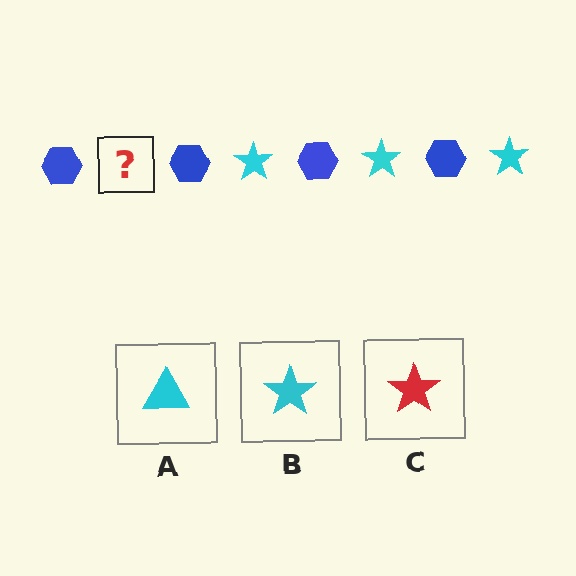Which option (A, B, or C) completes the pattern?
B.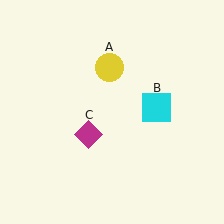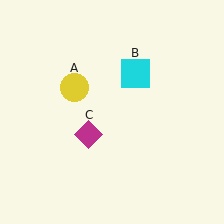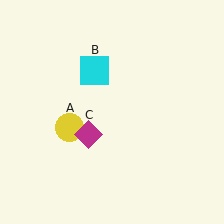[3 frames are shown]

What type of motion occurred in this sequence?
The yellow circle (object A), cyan square (object B) rotated counterclockwise around the center of the scene.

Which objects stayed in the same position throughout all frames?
Magenta diamond (object C) remained stationary.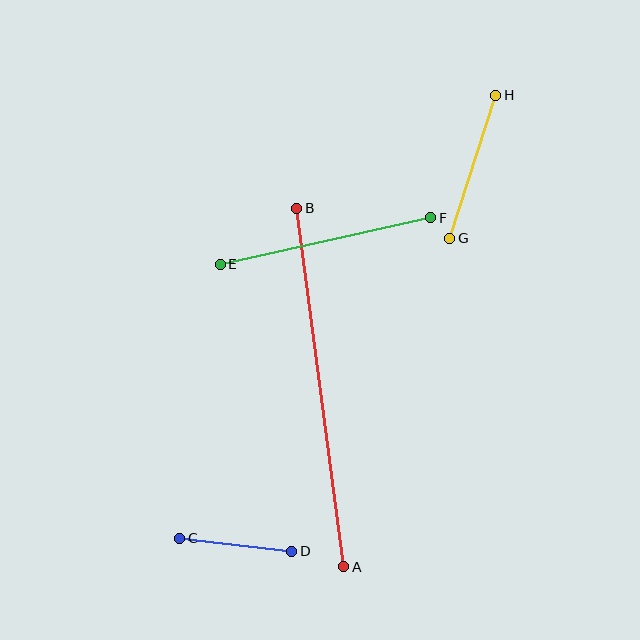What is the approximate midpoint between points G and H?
The midpoint is at approximately (473, 167) pixels.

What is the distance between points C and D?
The distance is approximately 113 pixels.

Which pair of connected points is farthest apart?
Points A and B are farthest apart.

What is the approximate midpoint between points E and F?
The midpoint is at approximately (325, 241) pixels.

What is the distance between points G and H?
The distance is approximately 150 pixels.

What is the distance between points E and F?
The distance is approximately 216 pixels.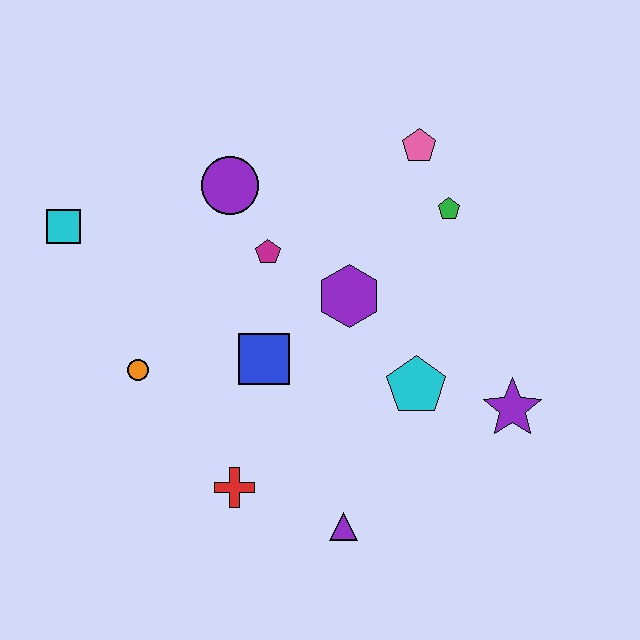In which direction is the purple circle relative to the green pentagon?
The purple circle is to the left of the green pentagon.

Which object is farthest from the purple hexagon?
The cyan square is farthest from the purple hexagon.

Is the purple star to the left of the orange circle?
No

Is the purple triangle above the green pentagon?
No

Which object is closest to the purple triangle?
The red cross is closest to the purple triangle.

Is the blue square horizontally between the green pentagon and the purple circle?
Yes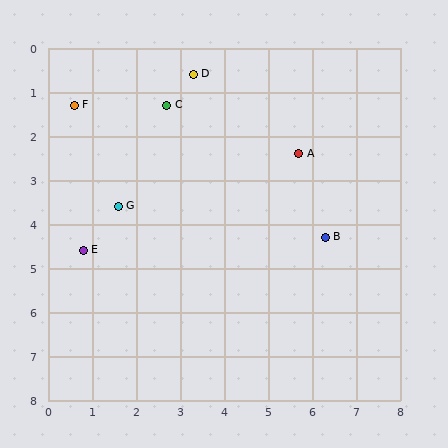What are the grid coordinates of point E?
Point E is at approximately (0.8, 4.6).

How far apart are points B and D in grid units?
Points B and D are about 4.8 grid units apart.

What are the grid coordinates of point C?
Point C is at approximately (2.7, 1.3).